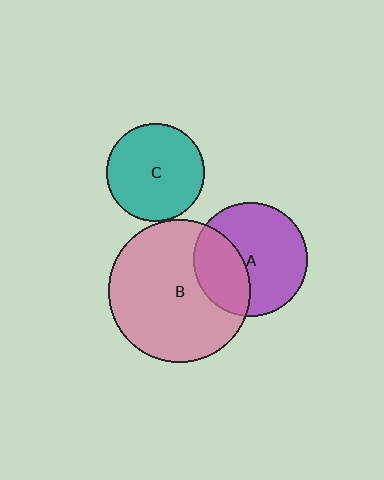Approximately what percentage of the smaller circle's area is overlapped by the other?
Approximately 35%.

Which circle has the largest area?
Circle B (pink).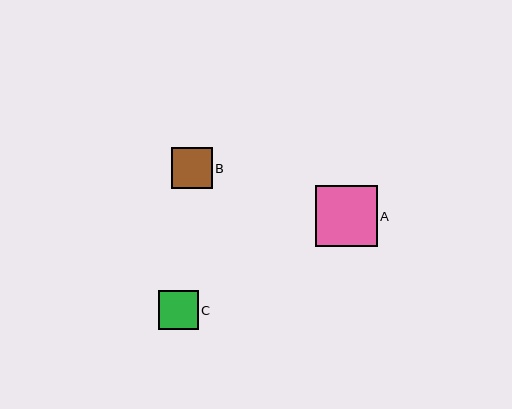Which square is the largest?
Square A is the largest with a size of approximately 61 pixels.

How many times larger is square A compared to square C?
Square A is approximately 1.6 times the size of square C.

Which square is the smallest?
Square C is the smallest with a size of approximately 40 pixels.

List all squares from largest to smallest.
From largest to smallest: A, B, C.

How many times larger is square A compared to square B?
Square A is approximately 1.5 times the size of square B.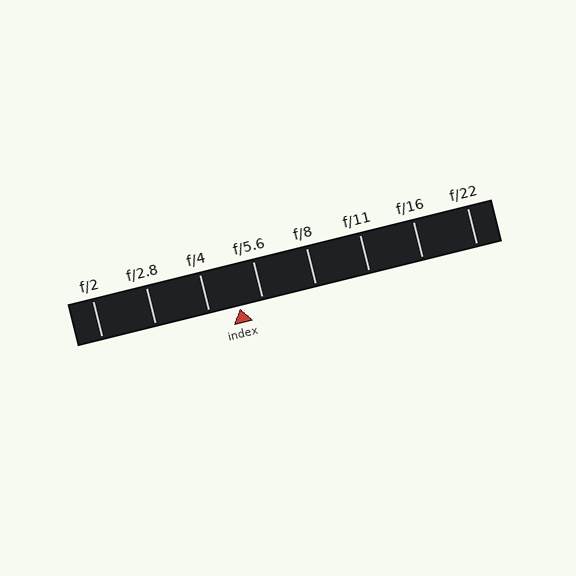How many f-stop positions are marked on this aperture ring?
There are 8 f-stop positions marked.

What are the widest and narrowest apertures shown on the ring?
The widest aperture shown is f/2 and the narrowest is f/22.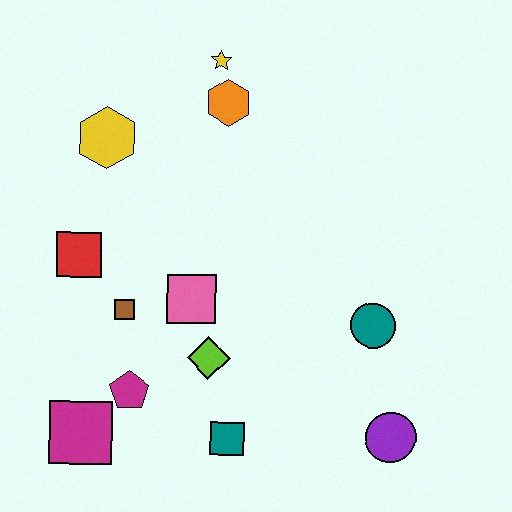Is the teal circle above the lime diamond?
Yes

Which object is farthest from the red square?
The purple circle is farthest from the red square.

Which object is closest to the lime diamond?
The pink square is closest to the lime diamond.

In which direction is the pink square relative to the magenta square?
The pink square is above the magenta square.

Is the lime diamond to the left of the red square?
No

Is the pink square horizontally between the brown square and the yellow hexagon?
No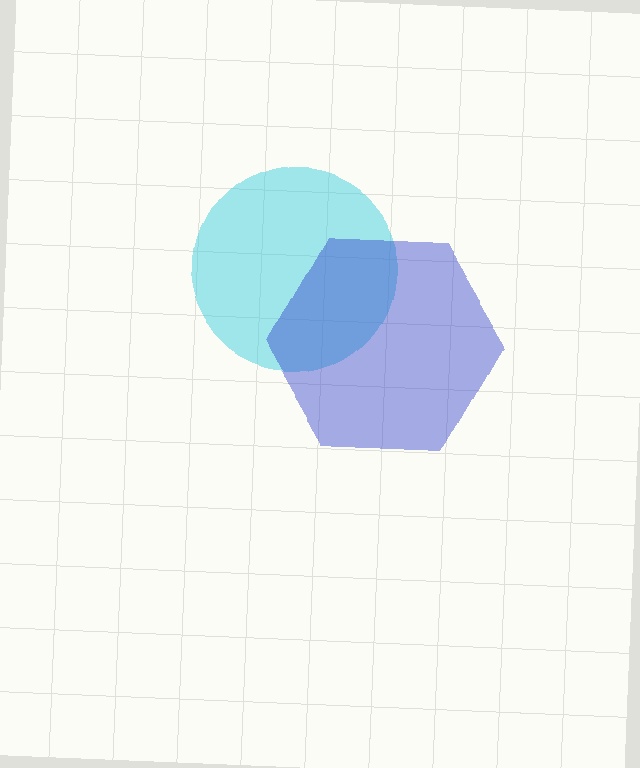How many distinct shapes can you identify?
There are 2 distinct shapes: a cyan circle, a blue hexagon.